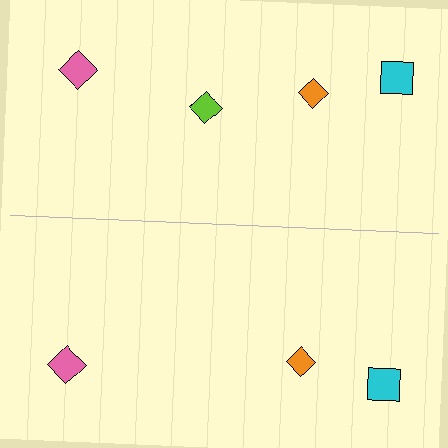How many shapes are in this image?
There are 7 shapes in this image.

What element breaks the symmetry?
A lime diamond is missing from the bottom side.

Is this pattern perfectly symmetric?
No, the pattern is not perfectly symmetric. A lime diamond is missing from the bottom side.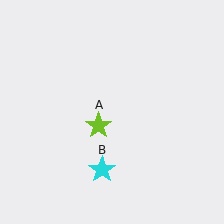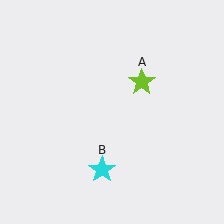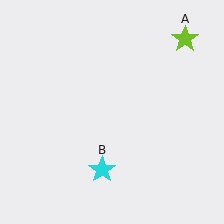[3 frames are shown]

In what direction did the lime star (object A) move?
The lime star (object A) moved up and to the right.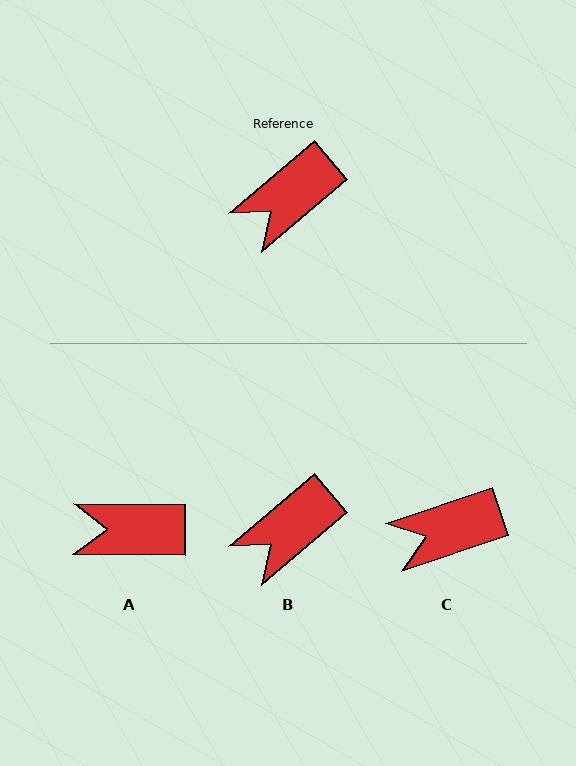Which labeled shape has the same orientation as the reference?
B.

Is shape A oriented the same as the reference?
No, it is off by about 41 degrees.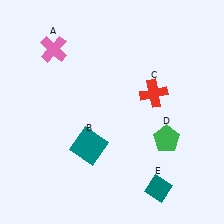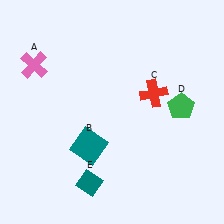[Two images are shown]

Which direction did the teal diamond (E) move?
The teal diamond (E) moved left.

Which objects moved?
The objects that moved are: the pink cross (A), the green pentagon (D), the teal diamond (E).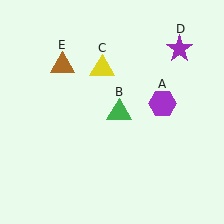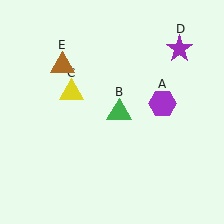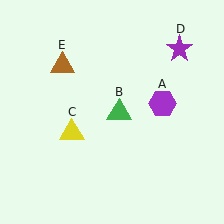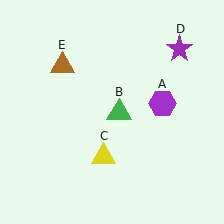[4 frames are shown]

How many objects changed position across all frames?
1 object changed position: yellow triangle (object C).